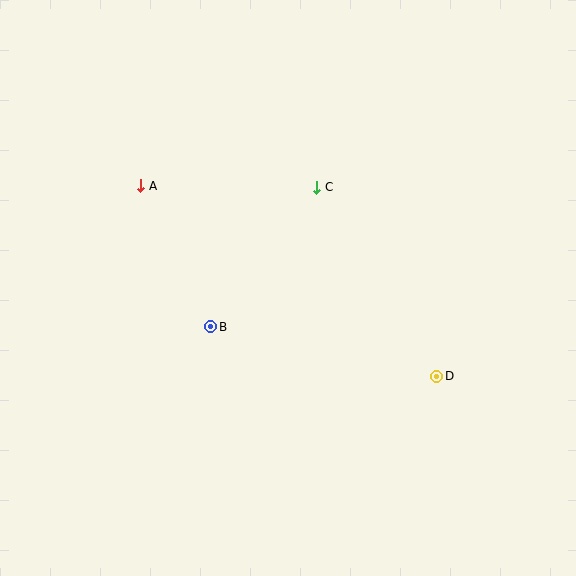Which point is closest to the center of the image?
Point B at (211, 327) is closest to the center.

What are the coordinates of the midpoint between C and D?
The midpoint between C and D is at (377, 282).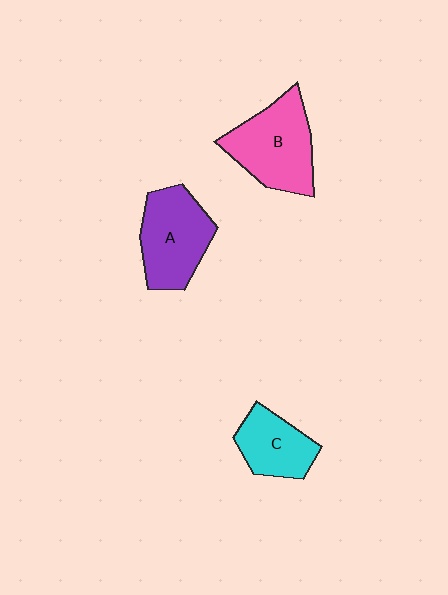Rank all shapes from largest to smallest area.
From largest to smallest: B (pink), A (purple), C (cyan).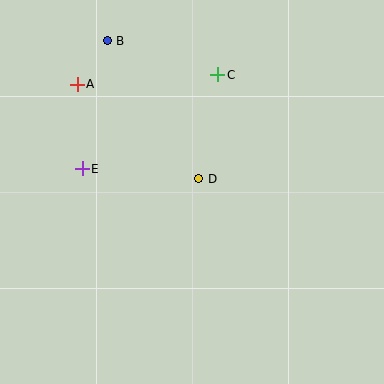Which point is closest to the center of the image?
Point D at (199, 179) is closest to the center.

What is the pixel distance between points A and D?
The distance between A and D is 154 pixels.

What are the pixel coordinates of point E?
Point E is at (82, 169).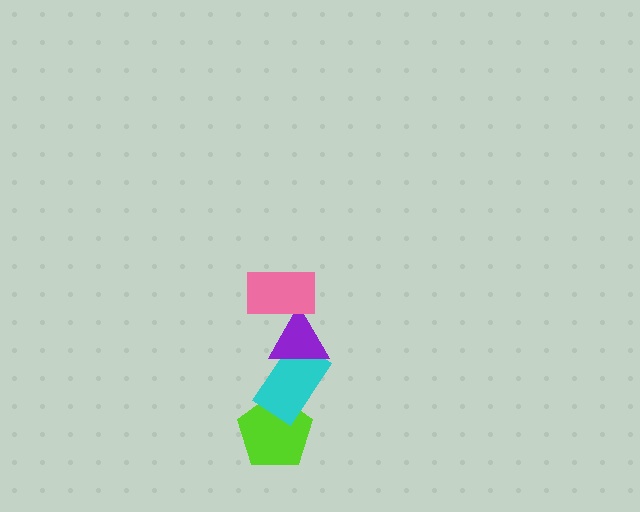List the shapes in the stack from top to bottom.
From top to bottom: the pink rectangle, the purple triangle, the cyan rectangle, the lime pentagon.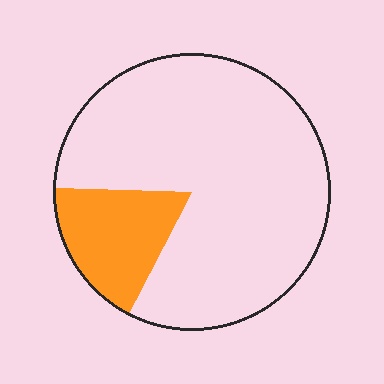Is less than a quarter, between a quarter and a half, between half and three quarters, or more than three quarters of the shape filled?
Less than a quarter.